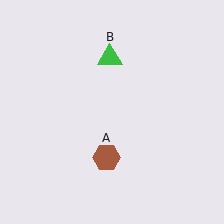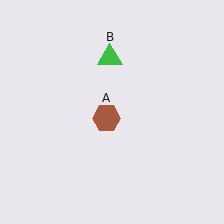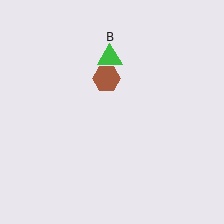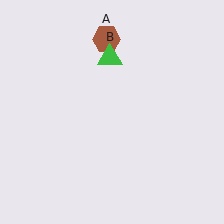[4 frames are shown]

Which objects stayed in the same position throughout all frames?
Green triangle (object B) remained stationary.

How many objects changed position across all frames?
1 object changed position: brown hexagon (object A).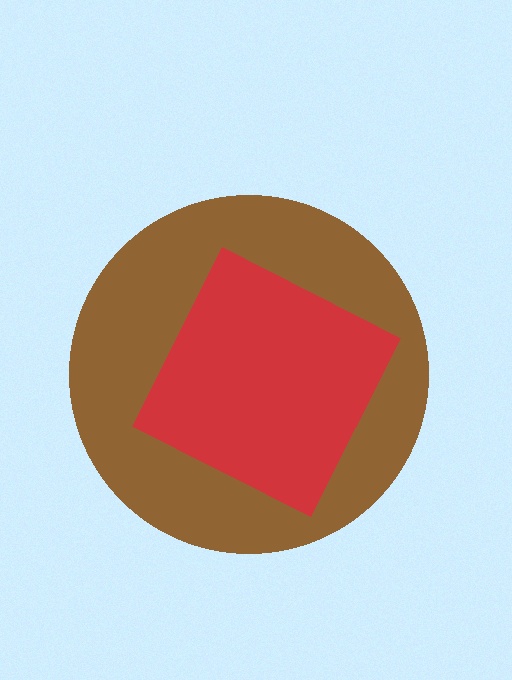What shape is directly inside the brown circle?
The red diamond.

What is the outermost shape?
The brown circle.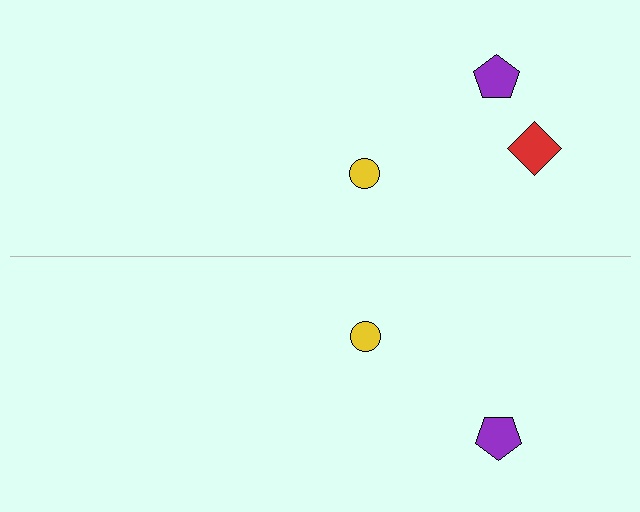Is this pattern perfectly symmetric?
No, the pattern is not perfectly symmetric. A red diamond is missing from the bottom side.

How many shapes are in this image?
There are 5 shapes in this image.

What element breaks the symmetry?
A red diamond is missing from the bottom side.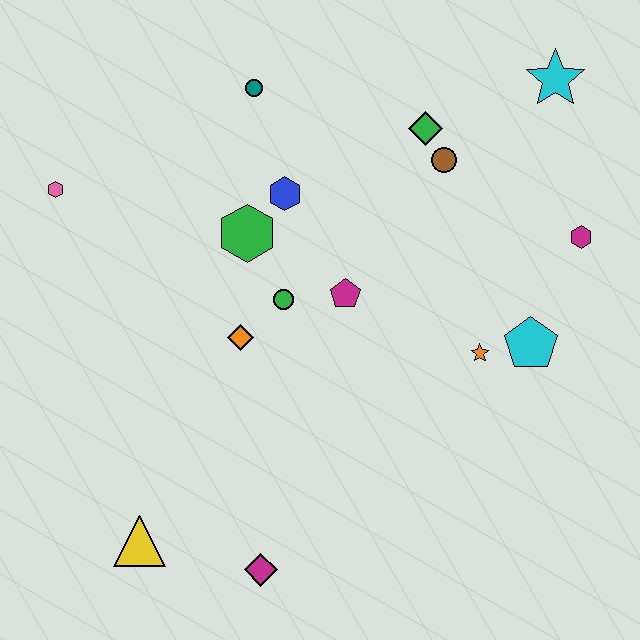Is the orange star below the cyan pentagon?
Yes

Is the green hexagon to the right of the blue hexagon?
No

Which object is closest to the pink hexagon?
The green hexagon is closest to the pink hexagon.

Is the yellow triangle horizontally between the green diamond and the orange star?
No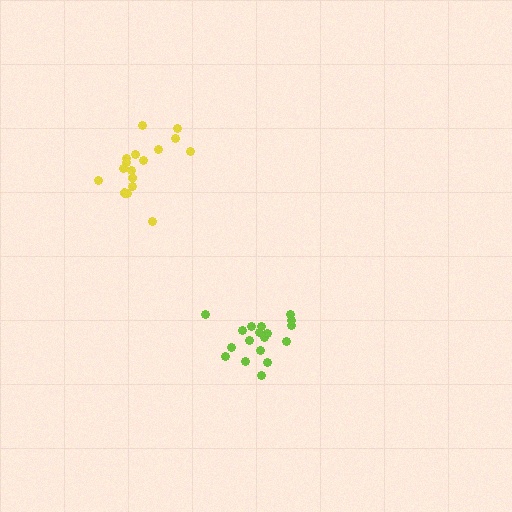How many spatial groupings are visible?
There are 2 spatial groupings.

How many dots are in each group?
Group 1: 17 dots, Group 2: 18 dots (35 total).